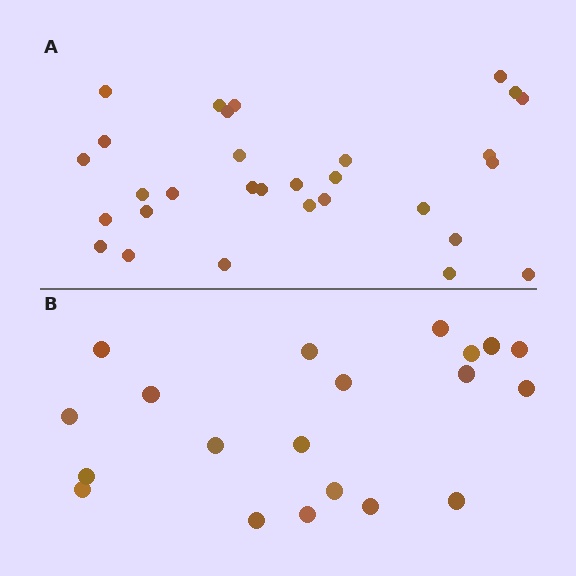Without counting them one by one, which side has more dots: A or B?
Region A (the top region) has more dots.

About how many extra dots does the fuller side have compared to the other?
Region A has roughly 10 or so more dots than region B.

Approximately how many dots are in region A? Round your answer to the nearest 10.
About 30 dots.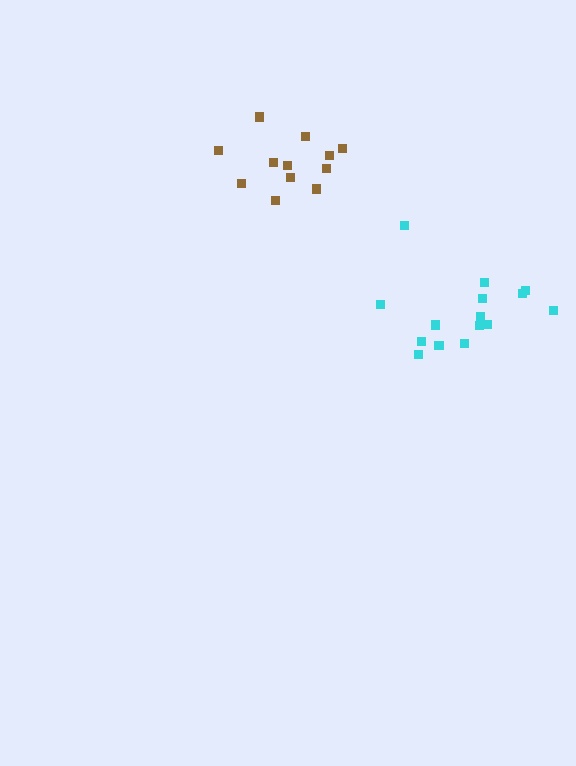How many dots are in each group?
Group 1: 15 dots, Group 2: 12 dots (27 total).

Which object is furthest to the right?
The cyan cluster is rightmost.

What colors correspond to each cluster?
The clusters are colored: cyan, brown.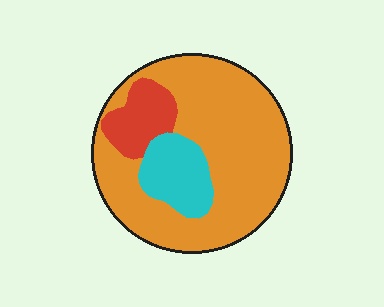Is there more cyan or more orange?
Orange.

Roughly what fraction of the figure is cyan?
Cyan covers roughly 15% of the figure.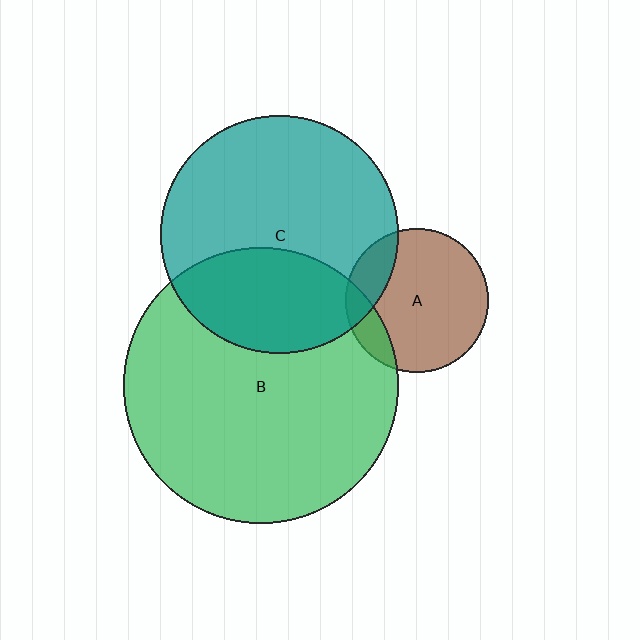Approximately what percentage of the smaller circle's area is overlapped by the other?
Approximately 20%.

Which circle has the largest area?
Circle B (green).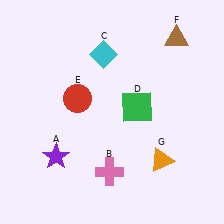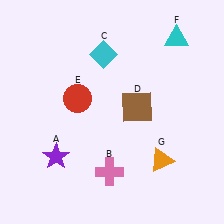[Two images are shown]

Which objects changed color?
D changed from green to brown. F changed from brown to cyan.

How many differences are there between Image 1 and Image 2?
There are 2 differences between the two images.